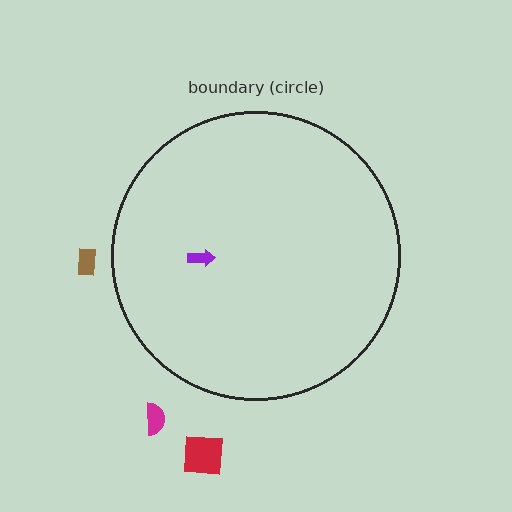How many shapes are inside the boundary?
1 inside, 3 outside.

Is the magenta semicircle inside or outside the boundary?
Outside.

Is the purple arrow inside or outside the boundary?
Inside.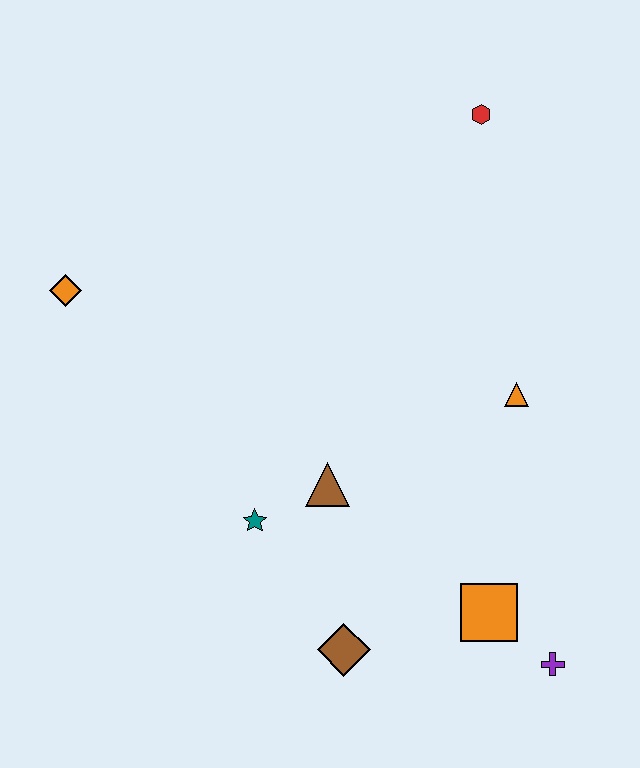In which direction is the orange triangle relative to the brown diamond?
The orange triangle is above the brown diamond.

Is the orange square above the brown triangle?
No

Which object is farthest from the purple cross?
The orange diamond is farthest from the purple cross.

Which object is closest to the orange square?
The purple cross is closest to the orange square.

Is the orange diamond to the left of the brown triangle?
Yes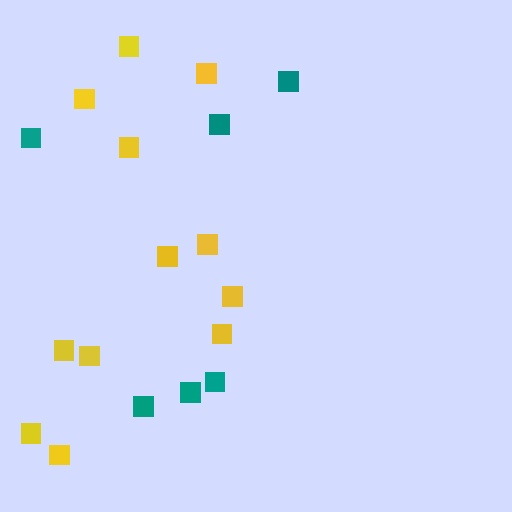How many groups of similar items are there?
There are 2 groups: one group of teal squares (6) and one group of yellow squares (12).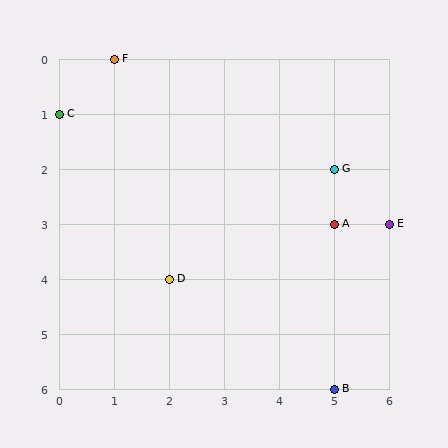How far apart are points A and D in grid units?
Points A and D are 3 columns and 1 row apart (about 3.2 grid units diagonally).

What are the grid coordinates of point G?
Point G is at grid coordinates (5, 2).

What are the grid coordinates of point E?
Point E is at grid coordinates (6, 3).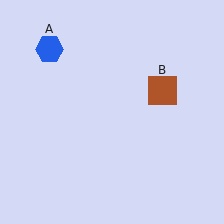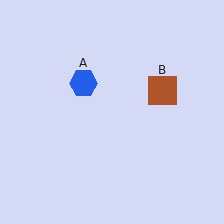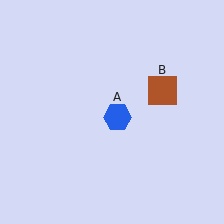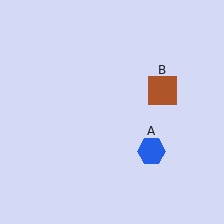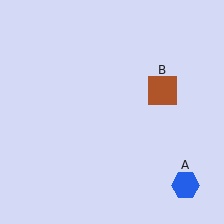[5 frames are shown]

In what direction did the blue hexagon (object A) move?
The blue hexagon (object A) moved down and to the right.